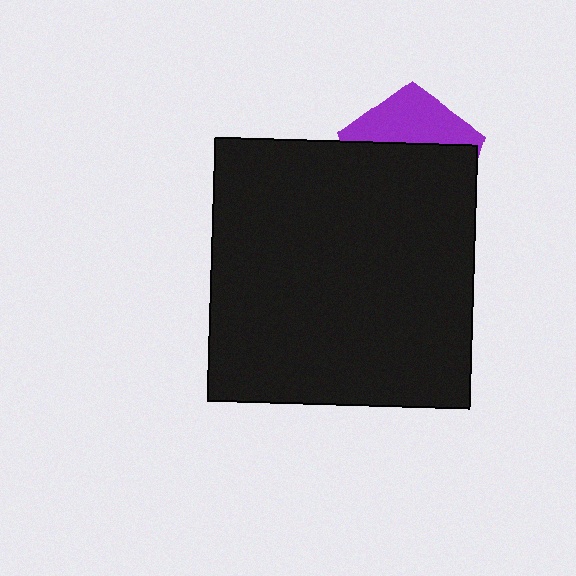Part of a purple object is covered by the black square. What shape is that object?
It is a pentagon.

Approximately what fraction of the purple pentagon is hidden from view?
Roughly 64% of the purple pentagon is hidden behind the black square.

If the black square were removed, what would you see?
You would see the complete purple pentagon.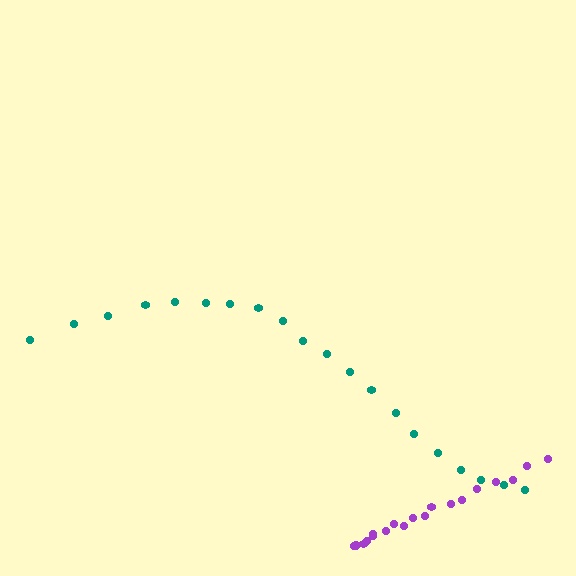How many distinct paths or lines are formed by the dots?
There are 2 distinct paths.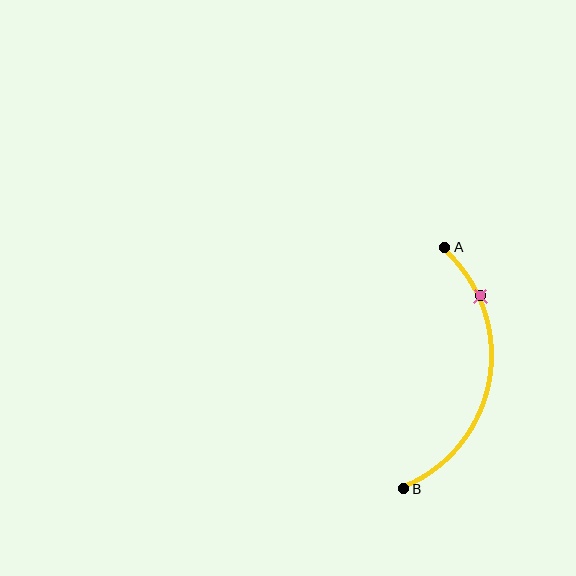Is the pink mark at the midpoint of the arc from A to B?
No. The pink mark lies on the arc but is closer to endpoint A. The arc midpoint would be at the point on the curve equidistant along the arc from both A and B.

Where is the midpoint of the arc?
The arc midpoint is the point on the curve farthest from the straight line joining A and B. It sits to the right of that line.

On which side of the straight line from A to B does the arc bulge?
The arc bulges to the right of the straight line connecting A and B.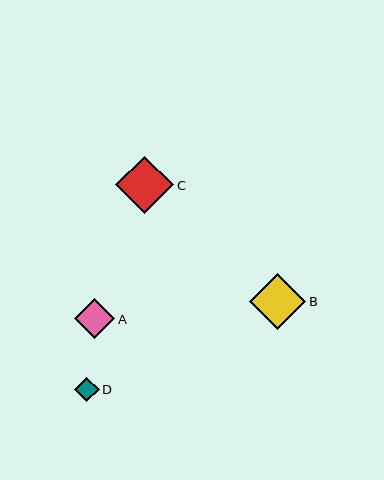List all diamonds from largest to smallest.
From largest to smallest: C, B, A, D.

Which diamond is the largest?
Diamond C is the largest with a size of approximately 58 pixels.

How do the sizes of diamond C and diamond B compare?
Diamond C and diamond B are approximately the same size.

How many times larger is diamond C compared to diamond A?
Diamond C is approximately 1.4 times the size of diamond A.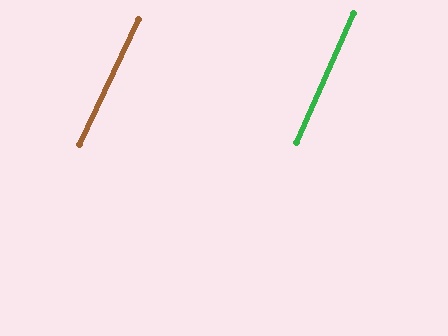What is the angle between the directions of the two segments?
Approximately 1 degree.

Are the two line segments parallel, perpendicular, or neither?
Parallel — their directions differ by only 1.0°.